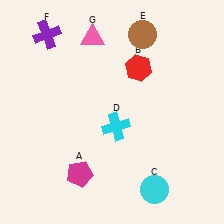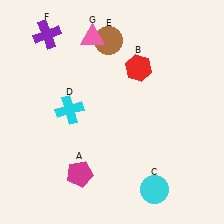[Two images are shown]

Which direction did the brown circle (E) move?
The brown circle (E) moved left.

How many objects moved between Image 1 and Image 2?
2 objects moved between the two images.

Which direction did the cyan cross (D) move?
The cyan cross (D) moved left.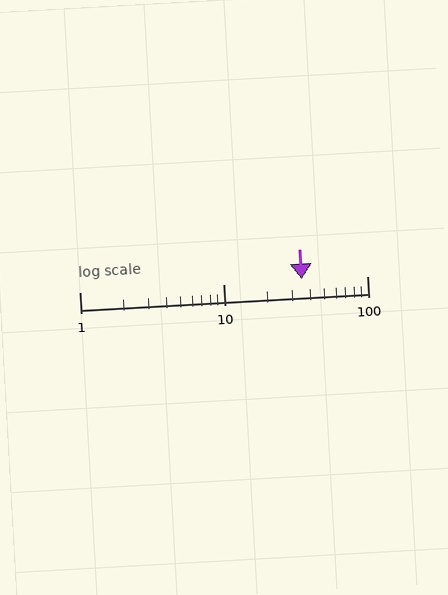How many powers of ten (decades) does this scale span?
The scale spans 2 decades, from 1 to 100.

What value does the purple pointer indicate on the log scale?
The pointer indicates approximately 35.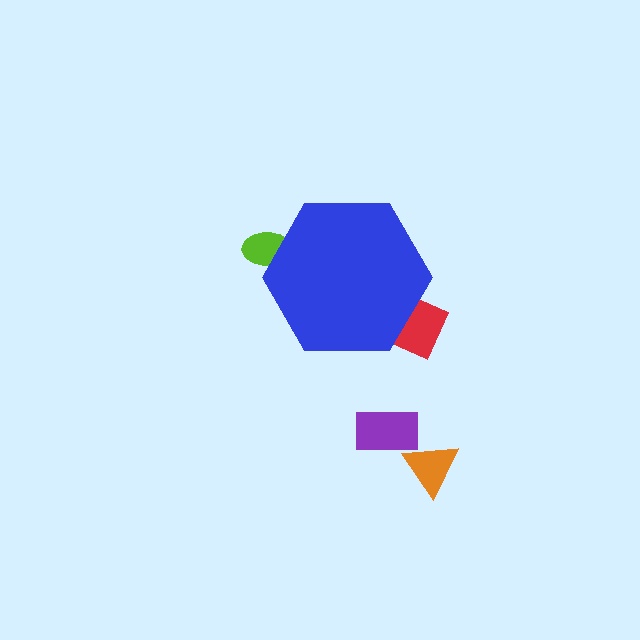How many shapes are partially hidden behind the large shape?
2 shapes are partially hidden.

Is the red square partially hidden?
Yes, the red square is partially hidden behind the blue hexagon.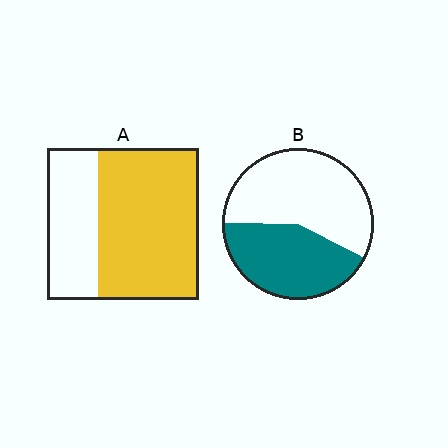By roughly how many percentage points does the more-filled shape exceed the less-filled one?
By roughly 25 percentage points (A over B).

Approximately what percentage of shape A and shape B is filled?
A is approximately 65% and B is approximately 45%.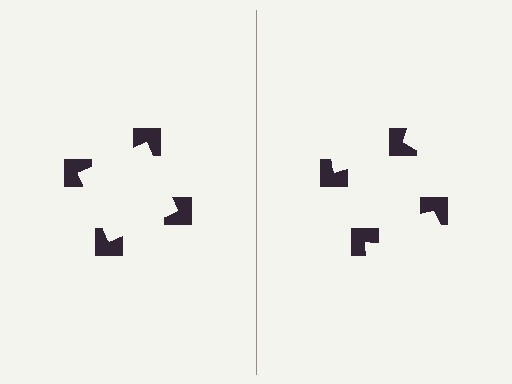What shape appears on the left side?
An illusory square.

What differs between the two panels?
The notched squares are positioned identically on both sides; only the wedge orientations differ. On the left they align to a square; on the right they are misaligned.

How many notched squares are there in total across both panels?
8 — 4 on each side.